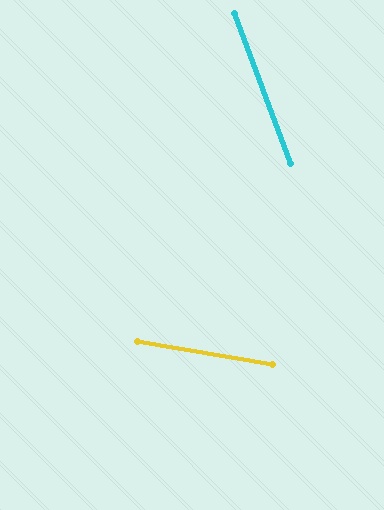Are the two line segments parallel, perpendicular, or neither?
Neither parallel nor perpendicular — they differ by about 60°.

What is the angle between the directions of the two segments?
Approximately 60 degrees.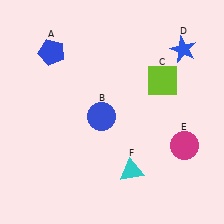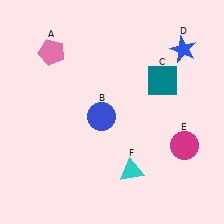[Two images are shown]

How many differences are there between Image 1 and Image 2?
There are 2 differences between the two images.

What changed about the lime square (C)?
In Image 1, C is lime. In Image 2, it changed to teal.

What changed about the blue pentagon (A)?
In Image 1, A is blue. In Image 2, it changed to pink.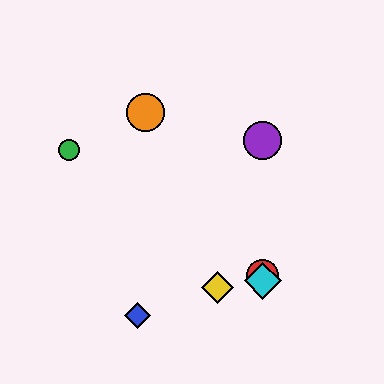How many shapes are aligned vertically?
3 shapes (the red circle, the purple circle, the cyan diamond) are aligned vertically.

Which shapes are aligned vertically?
The red circle, the purple circle, the cyan diamond are aligned vertically.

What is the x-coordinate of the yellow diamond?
The yellow diamond is at x≈217.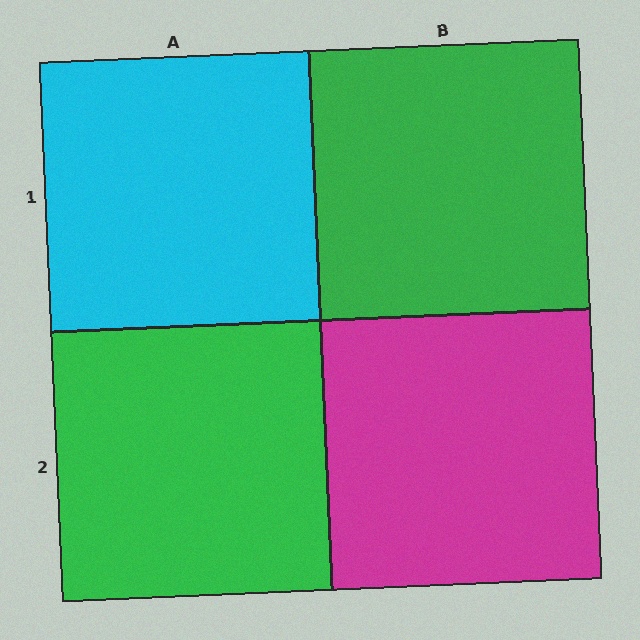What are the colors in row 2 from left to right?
Green, magenta.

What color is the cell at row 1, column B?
Green.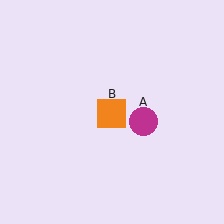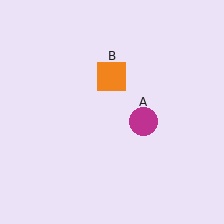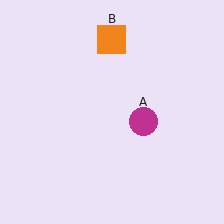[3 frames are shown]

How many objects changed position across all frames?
1 object changed position: orange square (object B).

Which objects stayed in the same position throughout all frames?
Magenta circle (object A) remained stationary.